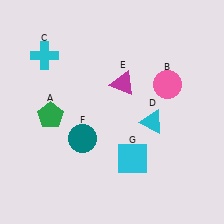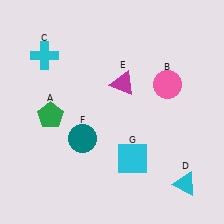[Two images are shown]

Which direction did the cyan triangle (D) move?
The cyan triangle (D) moved down.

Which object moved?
The cyan triangle (D) moved down.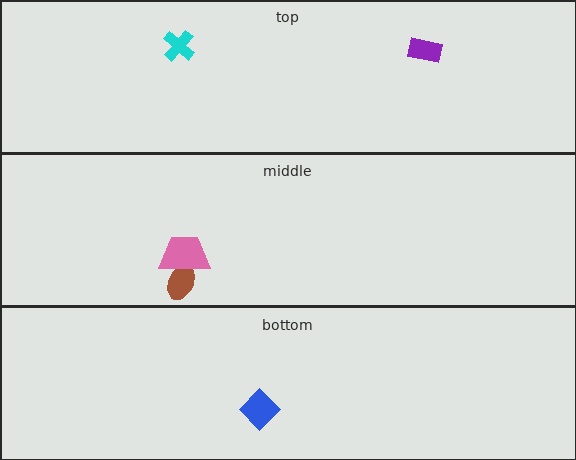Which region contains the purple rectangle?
The top region.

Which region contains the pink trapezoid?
The middle region.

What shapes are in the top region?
The purple rectangle, the cyan cross.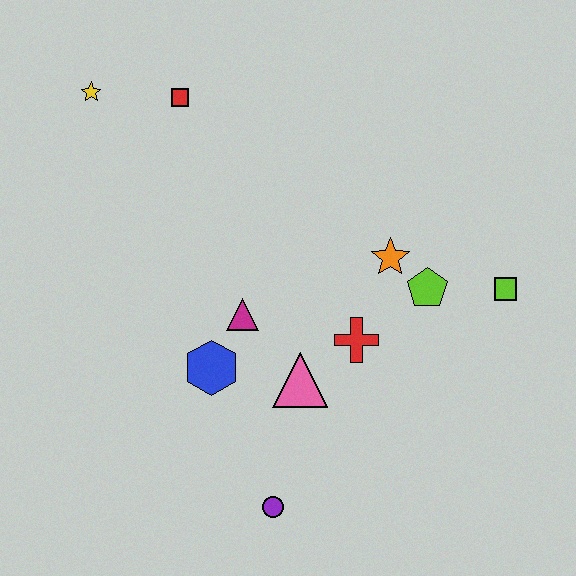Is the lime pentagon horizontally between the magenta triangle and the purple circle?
No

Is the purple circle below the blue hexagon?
Yes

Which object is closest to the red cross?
The pink triangle is closest to the red cross.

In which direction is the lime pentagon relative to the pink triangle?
The lime pentagon is to the right of the pink triangle.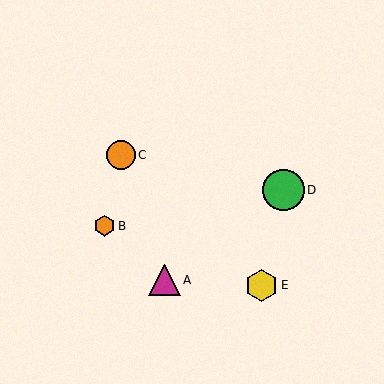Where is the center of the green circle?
The center of the green circle is at (283, 190).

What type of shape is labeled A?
Shape A is a magenta triangle.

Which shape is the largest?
The green circle (labeled D) is the largest.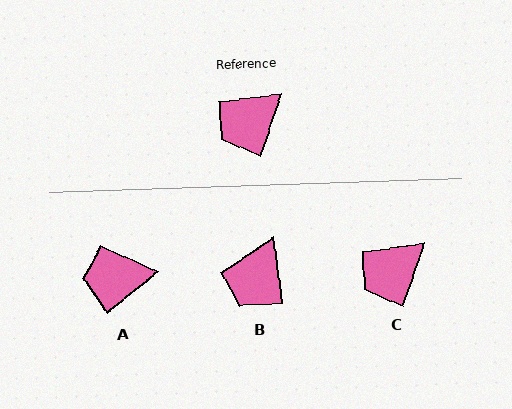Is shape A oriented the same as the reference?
No, it is off by about 32 degrees.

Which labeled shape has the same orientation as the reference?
C.